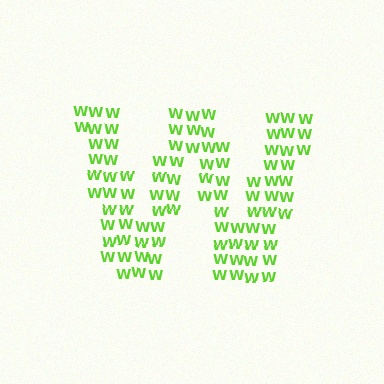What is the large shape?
The large shape is the letter W.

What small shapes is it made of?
It is made of small letter W's.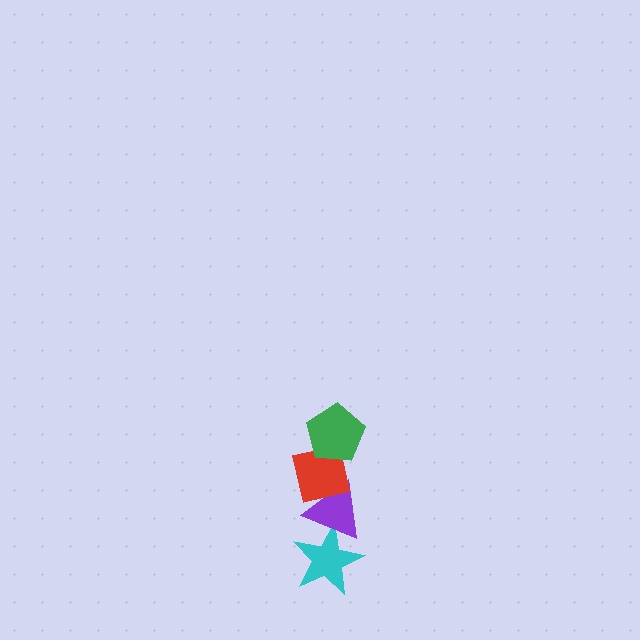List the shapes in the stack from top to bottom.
From top to bottom: the green pentagon, the red square, the purple triangle, the cyan star.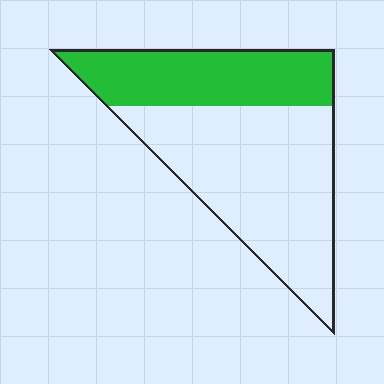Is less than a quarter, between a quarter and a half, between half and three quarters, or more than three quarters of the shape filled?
Between a quarter and a half.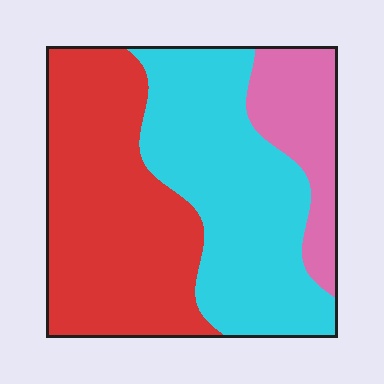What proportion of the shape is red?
Red covers 43% of the shape.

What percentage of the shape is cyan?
Cyan takes up between a quarter and a half of the shape.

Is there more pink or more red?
Red.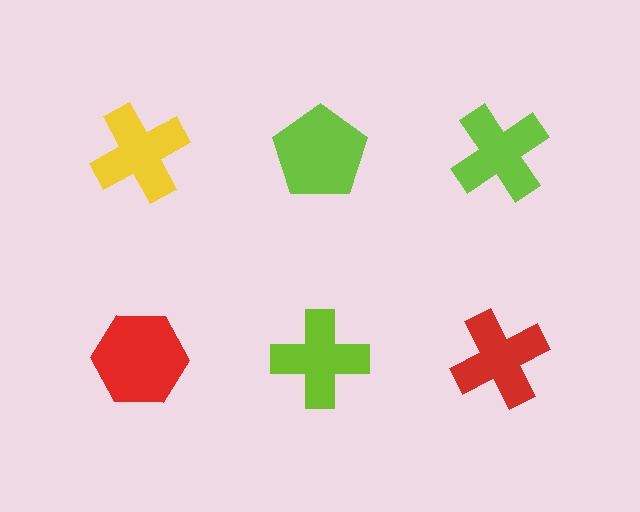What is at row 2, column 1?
A red hexagon.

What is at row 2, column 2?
A lime cross.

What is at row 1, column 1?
A yellow cross.